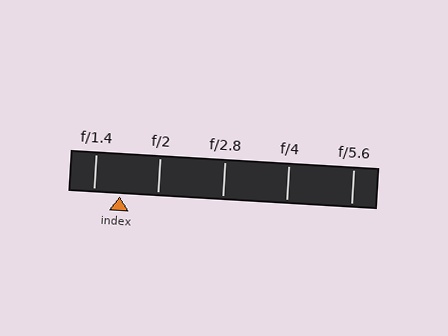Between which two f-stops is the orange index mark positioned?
The index mark is between f/1.4 and f/2.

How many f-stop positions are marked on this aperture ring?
There are 5 f-stop positions marked.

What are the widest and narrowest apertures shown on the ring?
The widest aperture shown is f/1.4 and the narrowest is f/5.6.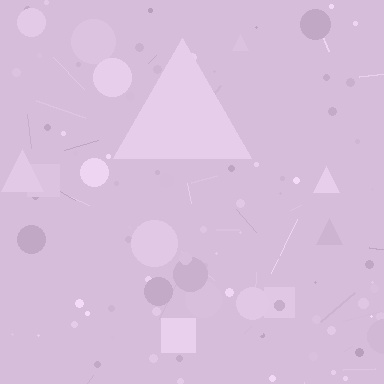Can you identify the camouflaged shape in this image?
The camouflaged shape is a triangle.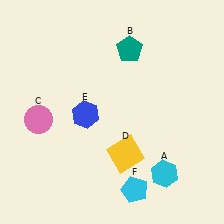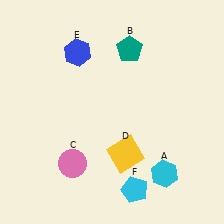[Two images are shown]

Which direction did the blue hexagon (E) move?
The blue hexagon (E) moved up.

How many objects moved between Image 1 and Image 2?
2 objects moved between the two images.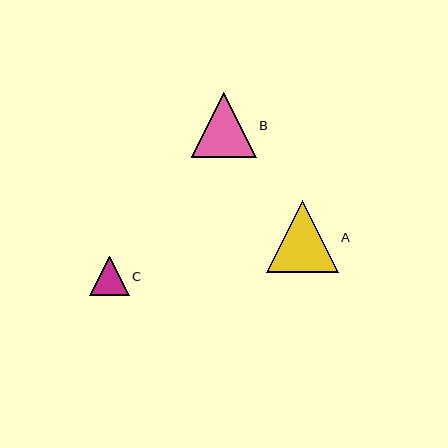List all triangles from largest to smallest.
From largest to smallest: A, B, C.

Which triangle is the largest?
Triangle A is the largest with a size of approximately 72 pixels.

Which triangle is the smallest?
Triangle C is the smallest with a size of approximately 39 pixels.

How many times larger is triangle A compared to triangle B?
Triangle A is approximately 1.1 times the size of triangle B.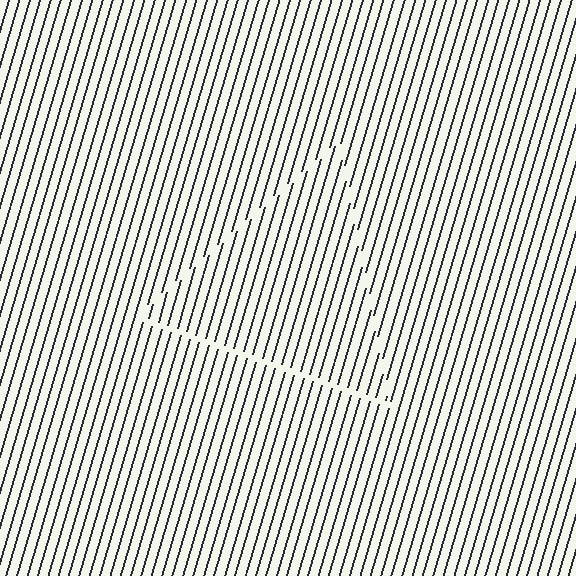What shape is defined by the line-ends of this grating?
An illusory triangle. The interior of the shape contains the same grating, shifted by half a period — the contour is defined by the phase discontinuity where line-ends from the inner and outer gratings abut.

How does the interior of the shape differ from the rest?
The interior of the shape contains the same grating, shifted by half a period — the contour is defined by the phase discontinuity where line-ends from the inner and outer gratings abut.